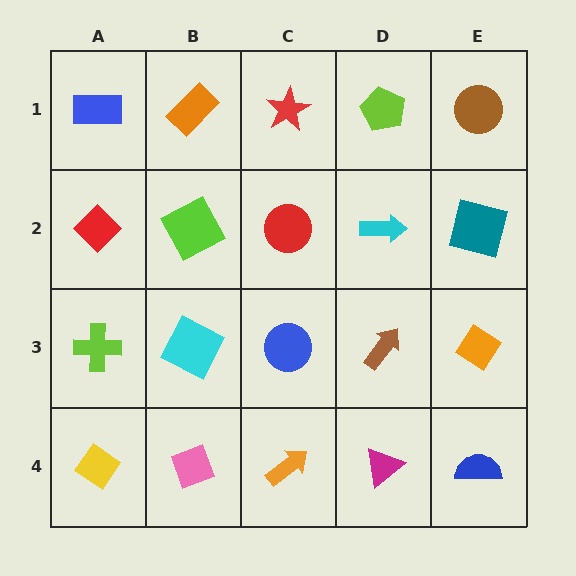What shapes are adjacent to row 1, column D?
A cyan arrow (row 2, column D), a red star (row 1, column C), a brown circle (row 1, column E).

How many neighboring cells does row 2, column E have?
3.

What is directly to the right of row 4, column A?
A pink diamond.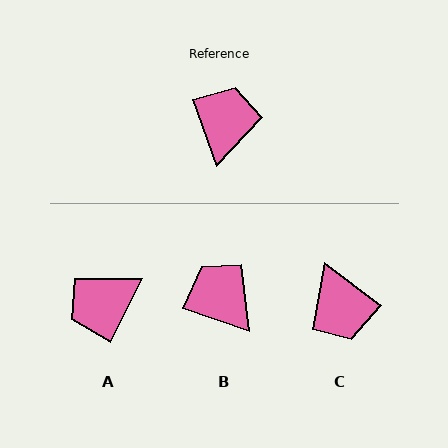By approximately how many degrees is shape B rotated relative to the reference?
Approximately 51 degrees counter-clockwise.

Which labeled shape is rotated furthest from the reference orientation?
C, about 147 degrees away.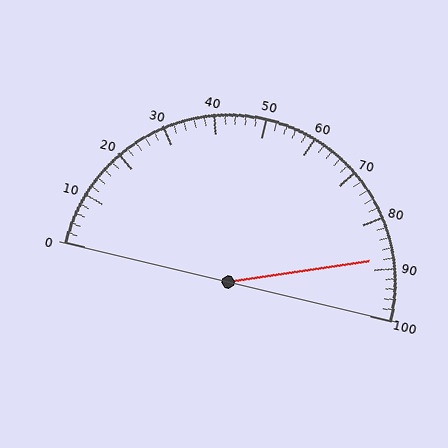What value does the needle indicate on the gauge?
The needle indicates approximately 88.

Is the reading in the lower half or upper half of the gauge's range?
The reading is in the upper half of the range (0 to 100).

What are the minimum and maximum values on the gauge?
The gauge ranges from 0 to 100.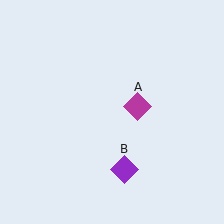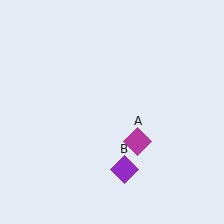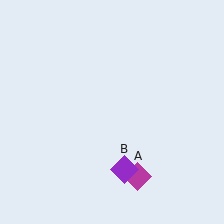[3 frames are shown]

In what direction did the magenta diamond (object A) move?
The magenta diamond (object A) moved down.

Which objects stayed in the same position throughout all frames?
Purple diamond (object B) remained stationary.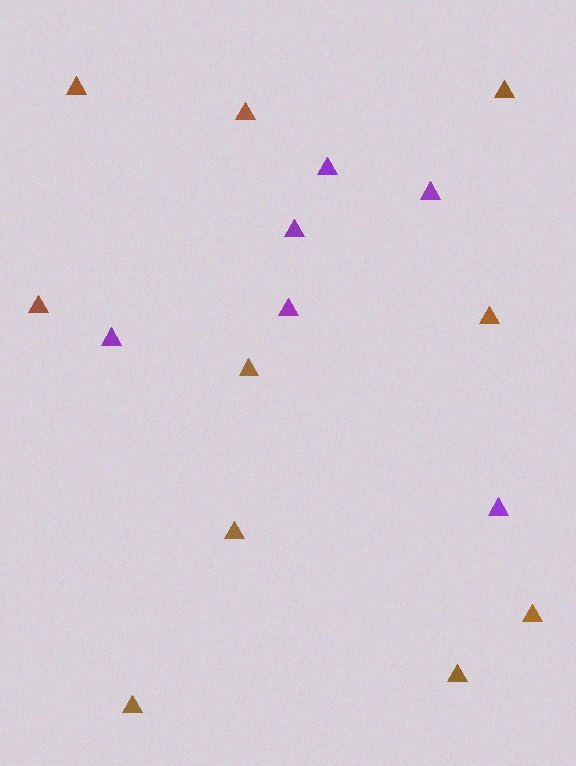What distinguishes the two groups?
There are 2 groups: one group of purple triangles (6) and one group of brown triangles (10).